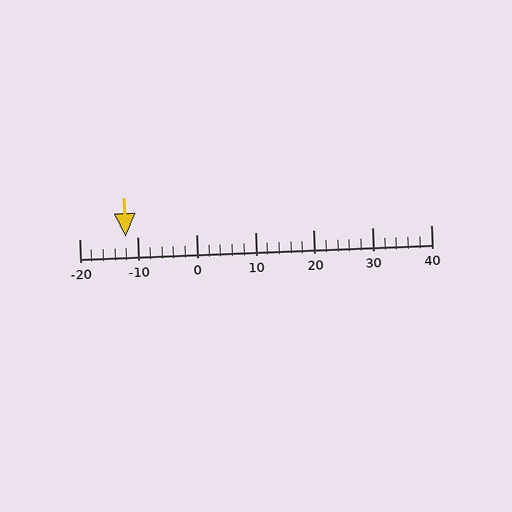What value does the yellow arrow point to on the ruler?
The yellow arrow points to approximately -12.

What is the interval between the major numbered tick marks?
The major tick marks are spaced 10 units apart.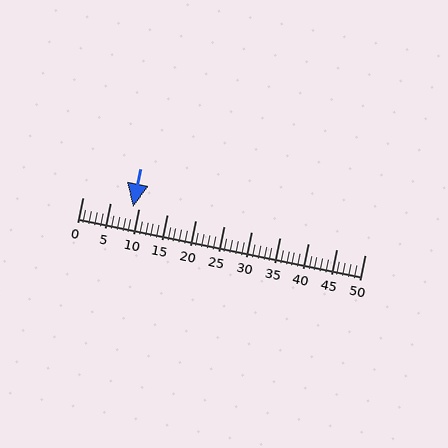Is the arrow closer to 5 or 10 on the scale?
The arrow is closer to 10.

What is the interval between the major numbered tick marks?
The major tick marks are spaced 5 units apart.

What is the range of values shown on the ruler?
The ruler shows values from 0 to 50.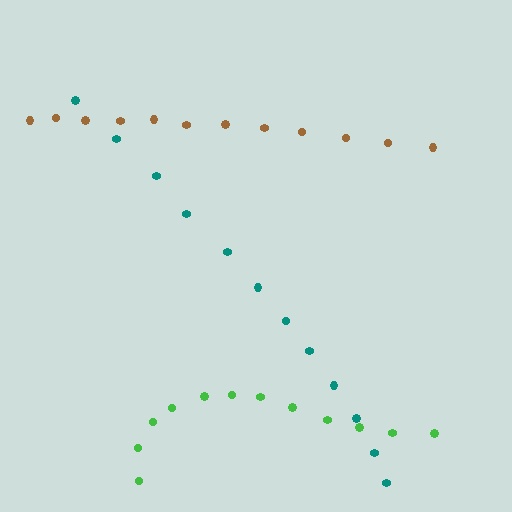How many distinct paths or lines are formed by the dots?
There are 3 distinct paths.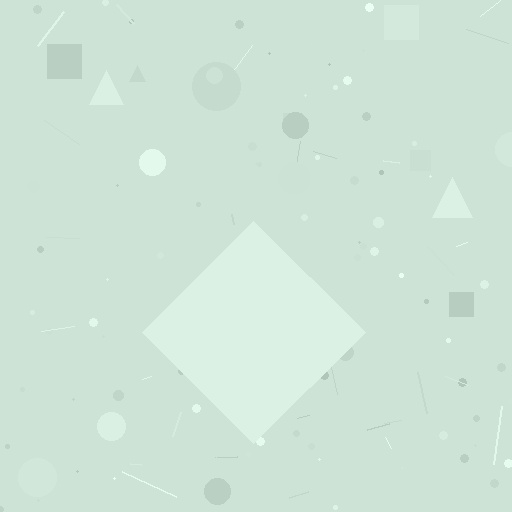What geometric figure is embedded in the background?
A diamond is embedded in the background.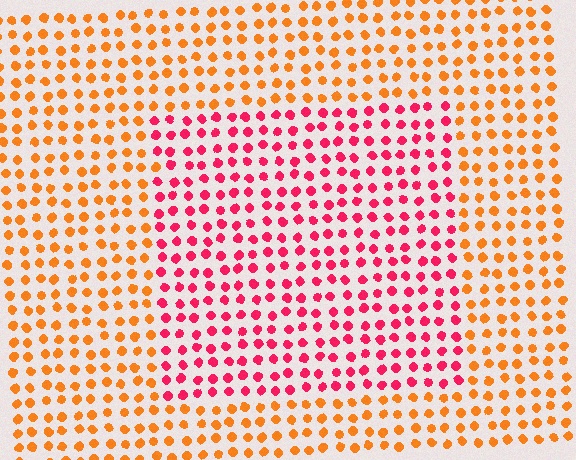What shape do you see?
I see a rectangle.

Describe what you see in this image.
The image is filled with small orange elements in a uniform arrangement. A rectangle-shaped region is visible where the elements are tinted to a slightly different hue, forming a subtle color boundary.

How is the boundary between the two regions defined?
The boundary is defined purely by a slight shift in hue (about 47 degrees). Spacing, size, and orientation are identical on both sides.